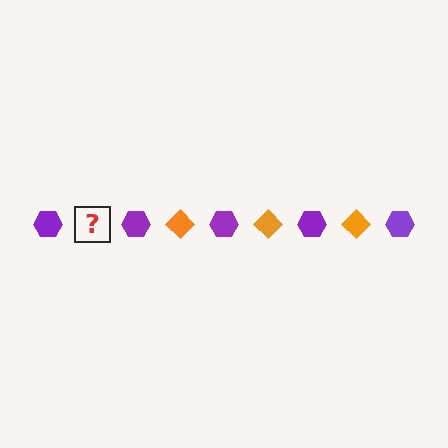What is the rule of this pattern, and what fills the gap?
The rule is that the pattern alternates between purple hexagon and orange diamond. The gap should be filled with an orange diamond.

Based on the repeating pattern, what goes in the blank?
The blank should be an orange diamond.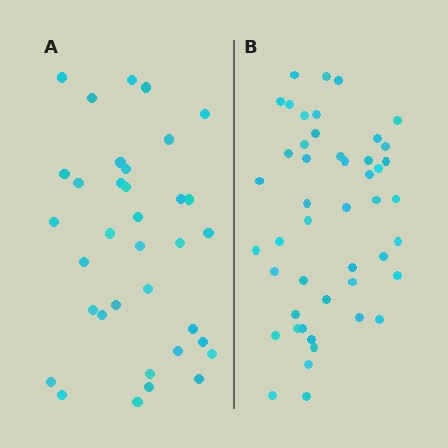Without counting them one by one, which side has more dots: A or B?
Region B (the right region) has more dots.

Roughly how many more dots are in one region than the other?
Region B has roughly 12 or so more dots than region A.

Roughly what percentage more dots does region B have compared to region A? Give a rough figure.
About 35% more.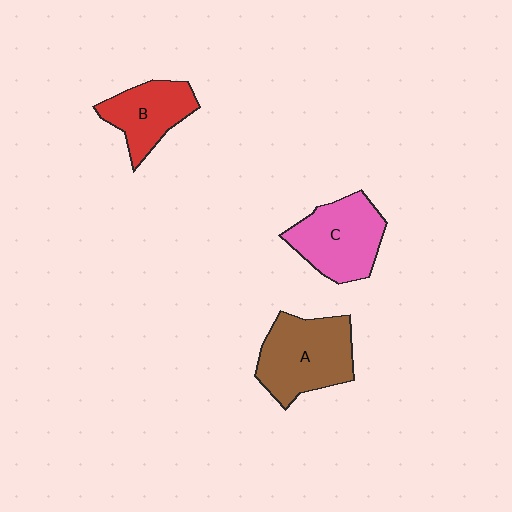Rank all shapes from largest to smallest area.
From largest to smallest: A (brown), C (pink), B (red).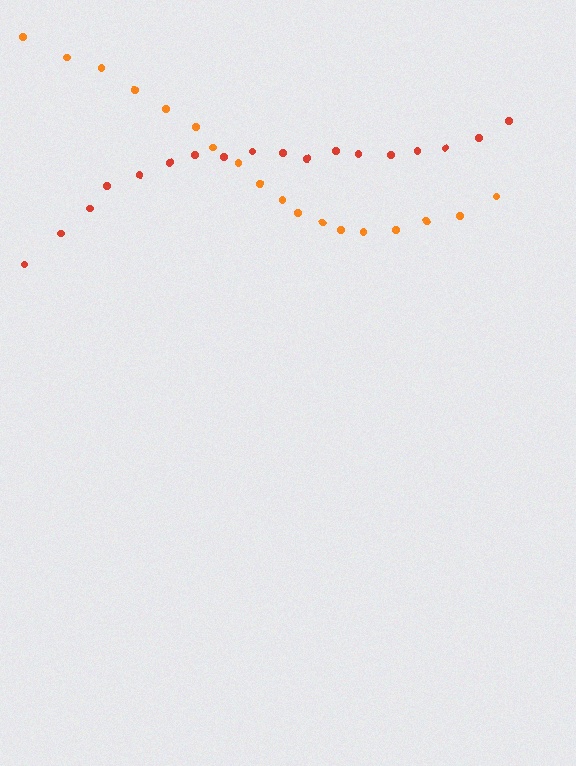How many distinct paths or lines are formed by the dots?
There are 2 distinct paths.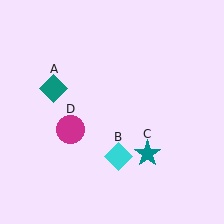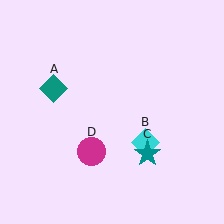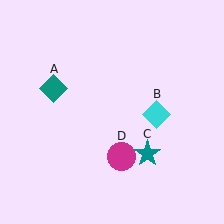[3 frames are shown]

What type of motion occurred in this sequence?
The cyan diamond (object B), magenta circle (object D) rotated counterclockwise around the center of the scene.